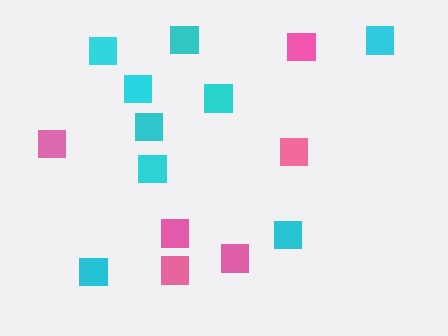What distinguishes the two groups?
There are 2 groups: one group of cyan squares (9) and one group of pink squares (6).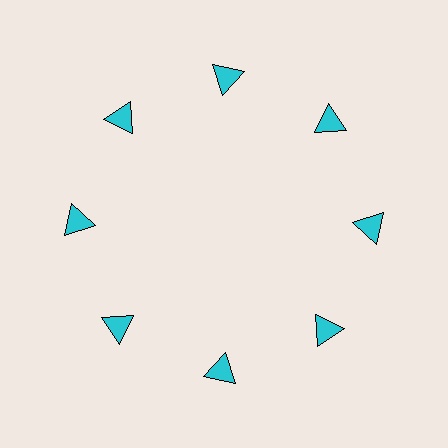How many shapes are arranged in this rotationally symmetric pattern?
There are 8 shapes, arranged in 8 groups of 1.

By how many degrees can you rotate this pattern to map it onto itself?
The pattern maps onto itself every 45 degrees of rotation.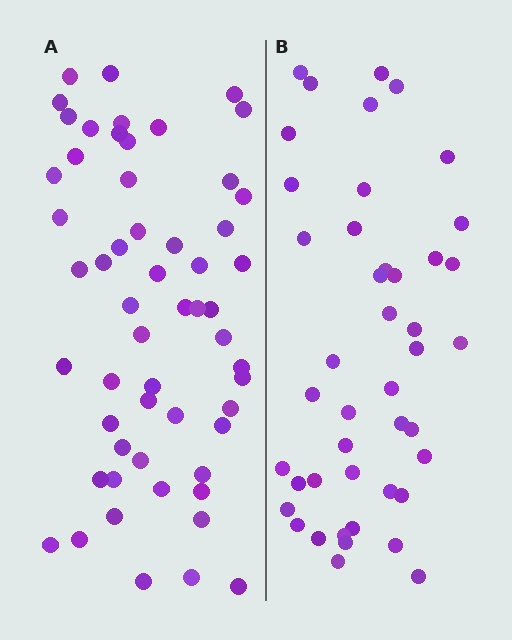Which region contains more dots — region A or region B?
Region A (the left region) has more dots.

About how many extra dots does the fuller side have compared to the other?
Region A has roughly 12 or so more dots than region B.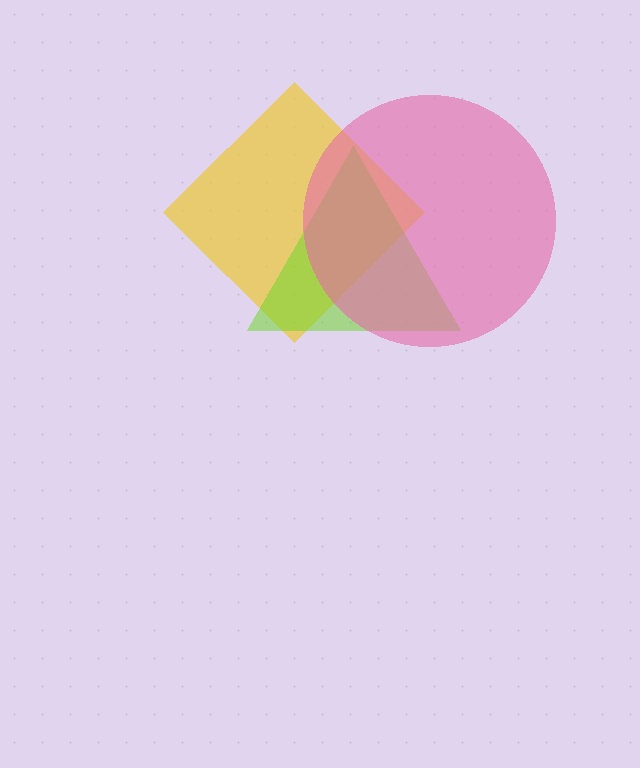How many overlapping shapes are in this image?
There are 3 overlapping shapes in the image.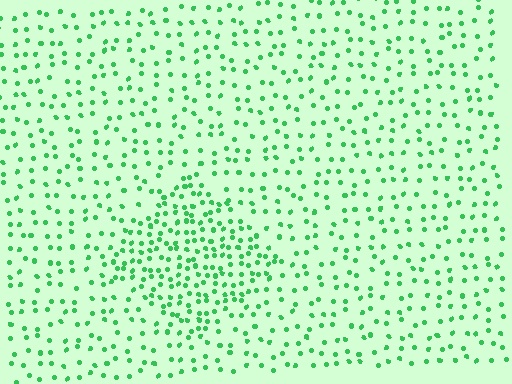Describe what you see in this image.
The image contains small green elements arranged at two different densities. A diamond-shaped region is visible where the elements are more densely packed than the surrounding area.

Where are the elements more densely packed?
The elements are more densely packed inside the diamond boundary.